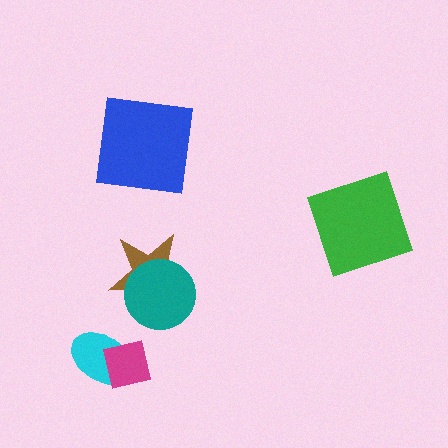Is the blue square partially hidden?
No, no other shape covers it.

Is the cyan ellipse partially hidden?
Yes, it is partially covered by another shape.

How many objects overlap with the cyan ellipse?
1 object overlaps with the cyan ellipse.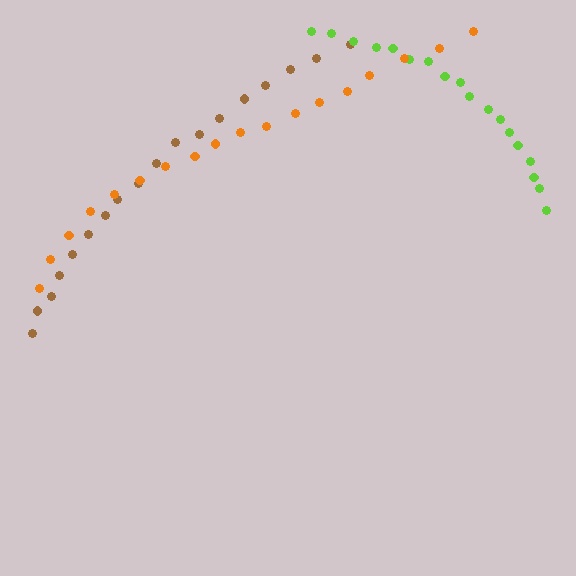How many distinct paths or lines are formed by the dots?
There are 3 distinct paths.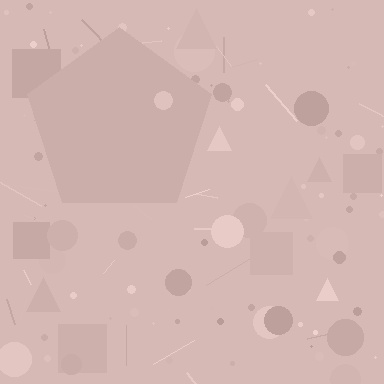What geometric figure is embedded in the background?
A pentagon is embedded in the background.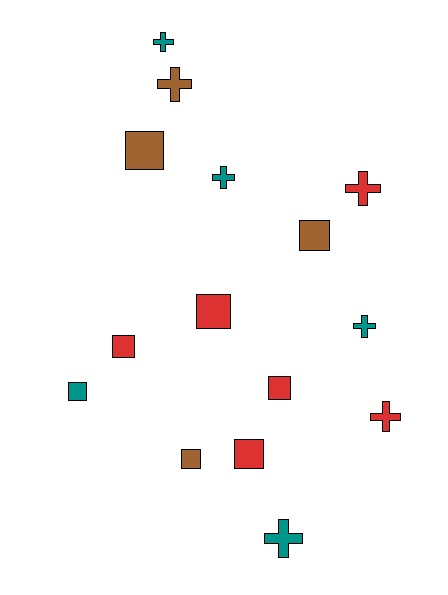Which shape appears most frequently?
Square, with 8 objects.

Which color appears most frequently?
Red, with 6 objects.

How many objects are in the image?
There are 15 objects.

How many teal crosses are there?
There are 4 teal crosses.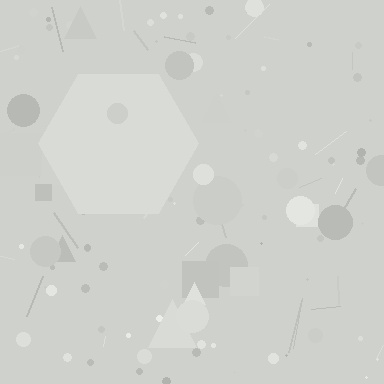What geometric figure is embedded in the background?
A hexagon is embedded in the background.